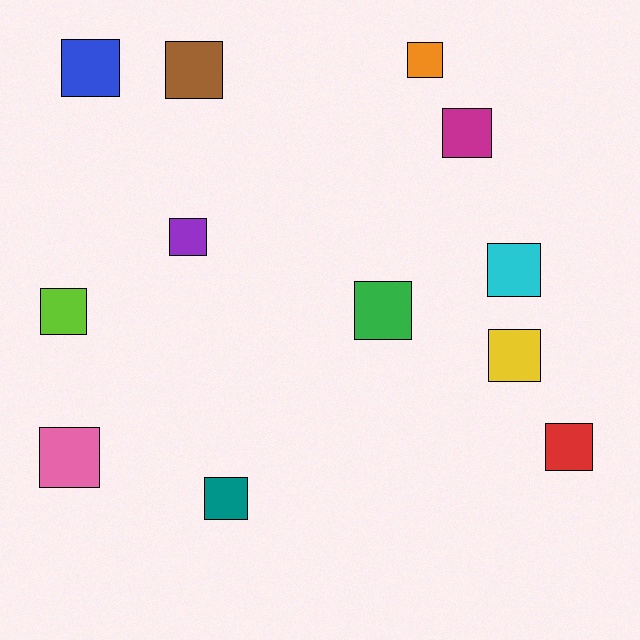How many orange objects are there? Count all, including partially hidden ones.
There is 1 orange object.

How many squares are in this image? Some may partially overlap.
There are 12 squares.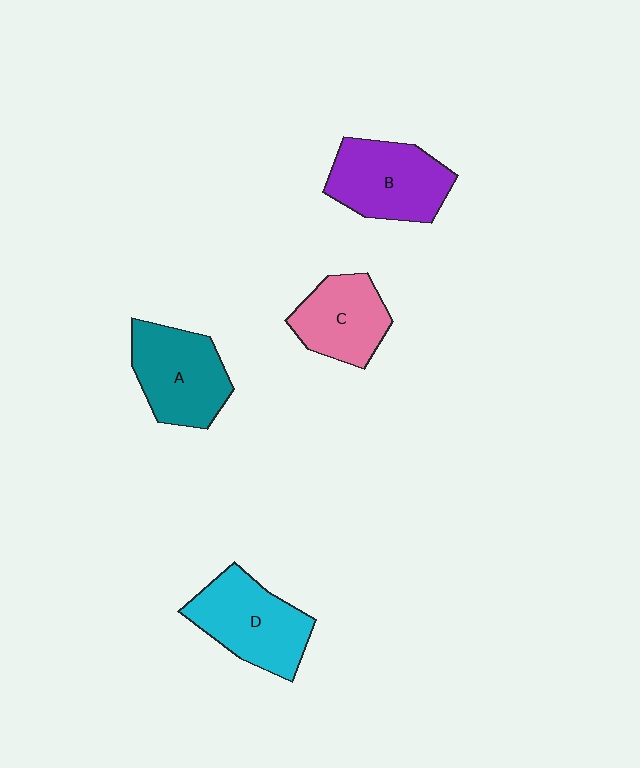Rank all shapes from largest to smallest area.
From largest to smallest: D (cyan), B (purple), A (teal), C (pink).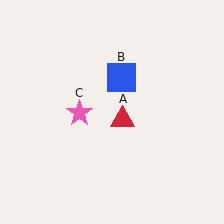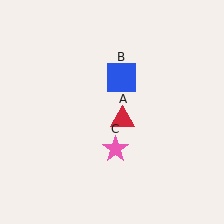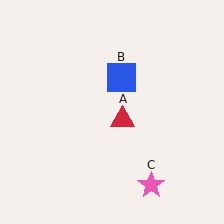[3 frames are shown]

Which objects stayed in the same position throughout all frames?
Red triangle (object A) and blue square (object B) remained stationary.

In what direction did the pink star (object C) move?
The pink star (object C) moved down and to the right.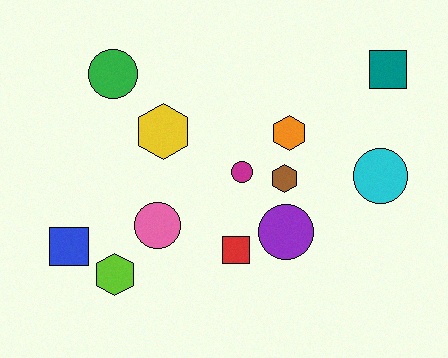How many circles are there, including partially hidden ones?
There are 5 circles.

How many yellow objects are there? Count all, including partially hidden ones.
There is 1 yellow object.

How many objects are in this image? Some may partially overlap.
There are 12 objects.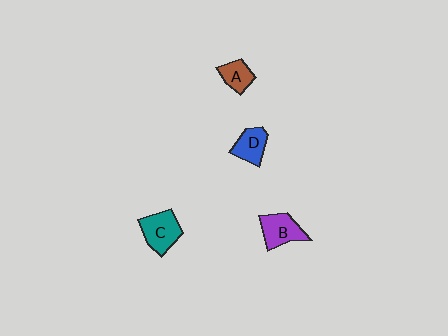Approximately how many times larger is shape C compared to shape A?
Approximately 1.6 times.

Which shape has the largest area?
Shape C (teal).